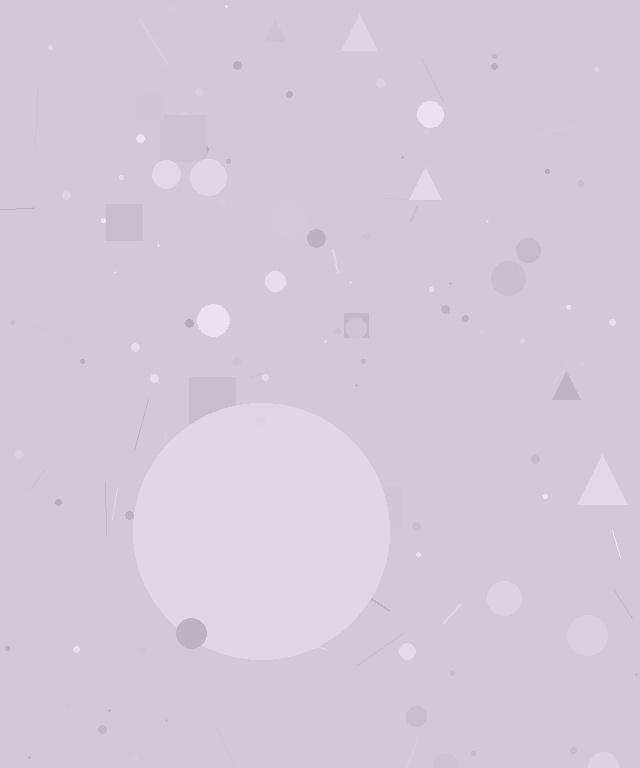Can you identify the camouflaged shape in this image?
The camouflaged shape is a circle.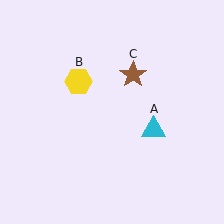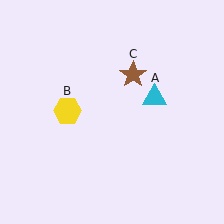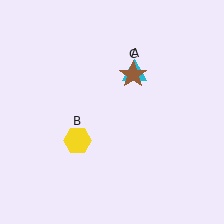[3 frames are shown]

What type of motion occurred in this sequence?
The cyan triangle (object A), yellow hexagon (object B) rotated counterclockwise around the center of the scene.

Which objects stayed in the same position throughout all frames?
Brown star (object C) remained stationary.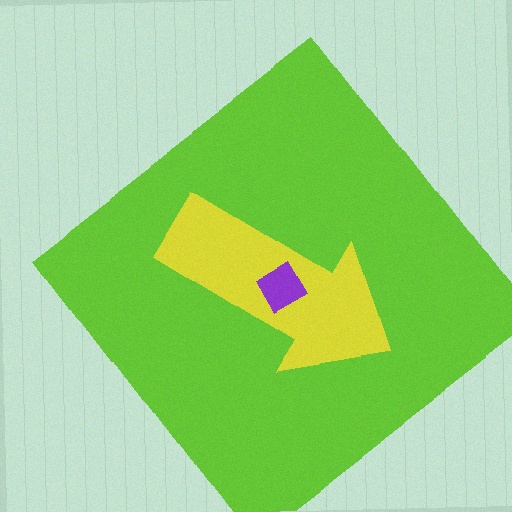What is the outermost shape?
The lime diamond.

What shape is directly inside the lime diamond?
The yellow arrow.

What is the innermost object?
The purple diamond.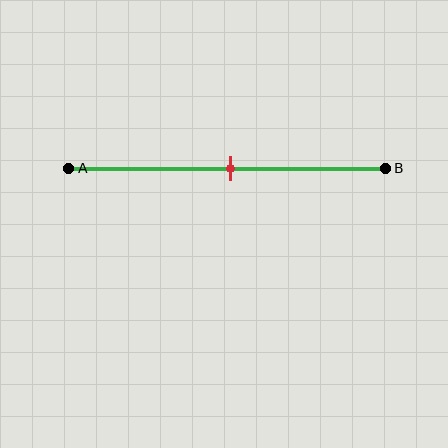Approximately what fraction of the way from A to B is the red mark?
The red mark is approximately 50% of the way from A to B.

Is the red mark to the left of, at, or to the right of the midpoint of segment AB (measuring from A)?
The red mark is approximately at the midpoint of segment AB.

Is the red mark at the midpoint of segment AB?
Yes, the mark is approximately at the midpoint.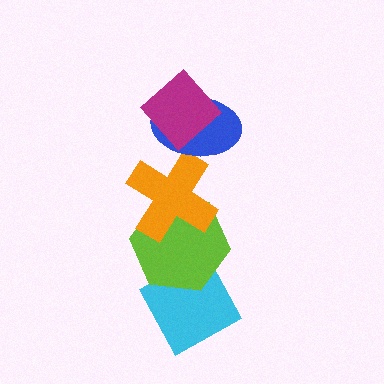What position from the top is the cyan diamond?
The cyan diamond is 5th from the top.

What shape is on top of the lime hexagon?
The orange cross is on top of the lime hexagon.